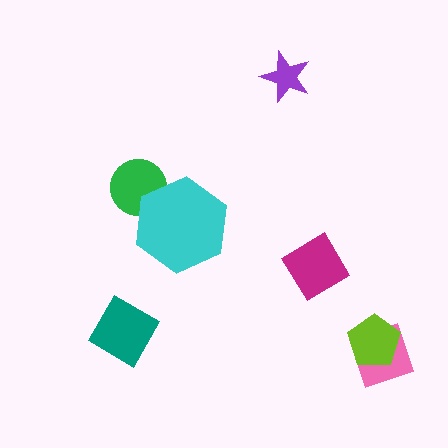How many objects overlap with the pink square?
1 object overlaps with the pink square.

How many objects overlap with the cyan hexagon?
1 object overlaps with the cyan hexagon.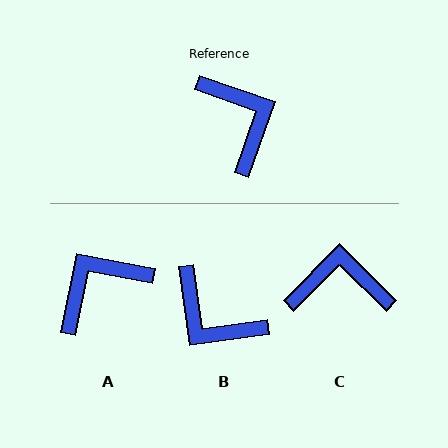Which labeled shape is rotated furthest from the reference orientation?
B, about 153 degrees away.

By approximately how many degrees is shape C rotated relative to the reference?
Approximately 64 degrees counter-clockwise.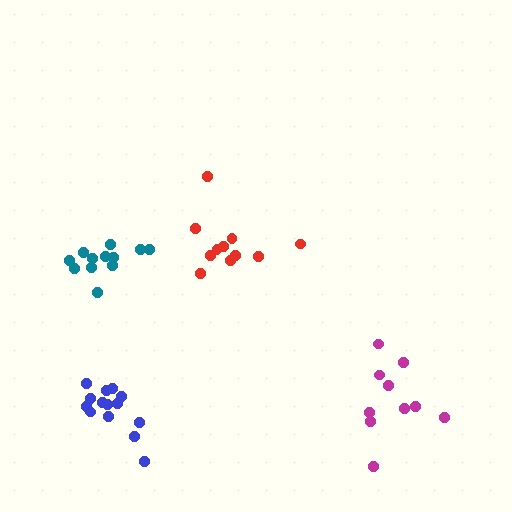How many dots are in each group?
Group 1: 10 dots, Group 2: 12 dots, Group 3: 11 dots, Group 4: 14 dots (47 total).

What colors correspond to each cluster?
The clusters are colored: magenta, teal, red, blue.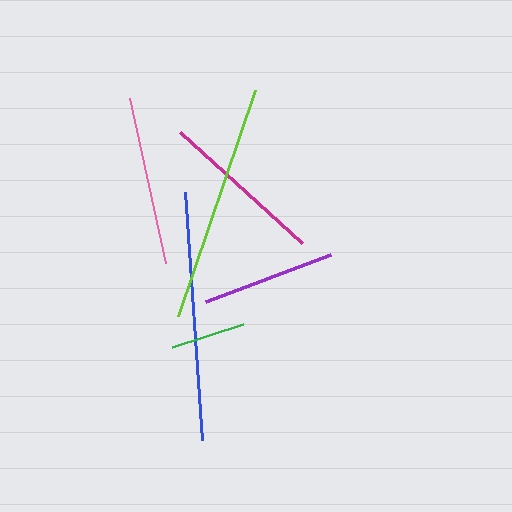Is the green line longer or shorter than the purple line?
The purple line is longer than the green line.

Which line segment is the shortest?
The green line is the shortest at approximately 75 pixels.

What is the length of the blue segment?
The blue segment is approximately 249 pixels long.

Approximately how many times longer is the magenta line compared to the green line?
The magenta line is approximately 2.2 times the length of the green line.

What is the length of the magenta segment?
The magenta segment is approximately 165 pixels long.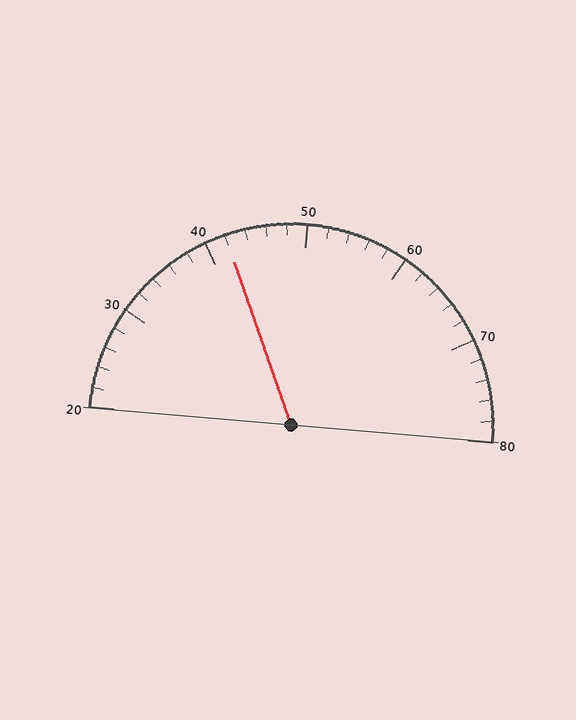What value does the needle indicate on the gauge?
The needle indicates approximately 42.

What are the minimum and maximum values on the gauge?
The gauge ranges from 20 to 80.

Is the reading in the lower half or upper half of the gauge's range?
The reading is in the lower half of the range (20 to 80).